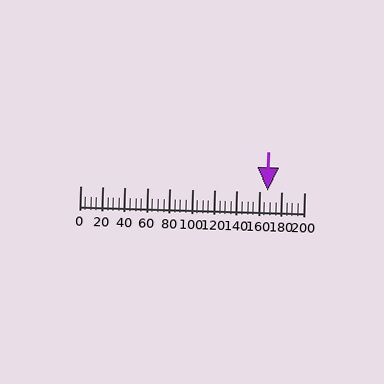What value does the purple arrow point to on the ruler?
The purple arrow points to approximately 168.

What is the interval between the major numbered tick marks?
The major tick marks are spaced 20 units apart.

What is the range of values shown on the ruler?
The ruler shows values from 0 to 200.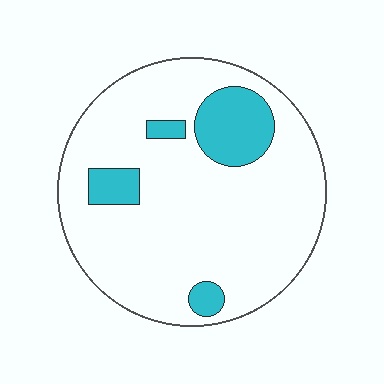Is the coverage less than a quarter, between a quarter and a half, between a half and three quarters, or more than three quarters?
Less than a quarter.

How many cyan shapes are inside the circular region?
4.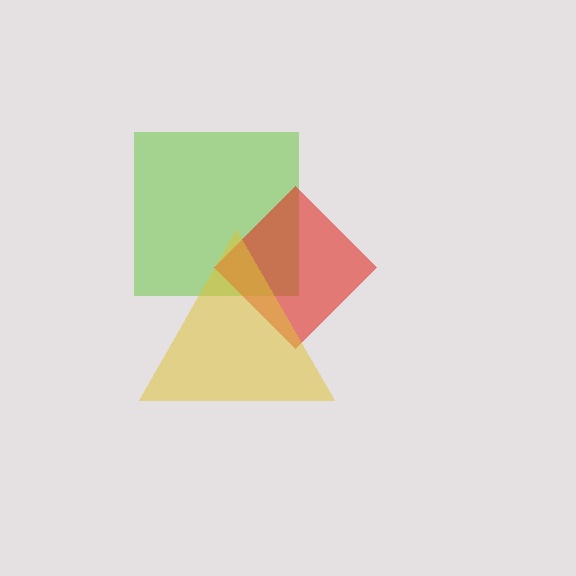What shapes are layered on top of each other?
The layered shapes are: a lime square, a red diamond, a yellow triangle.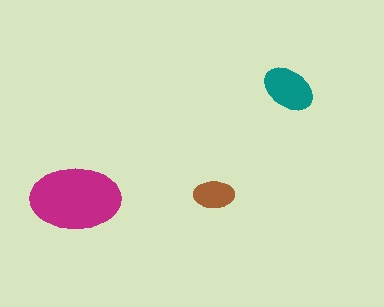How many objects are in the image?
There are 3 objects in the image.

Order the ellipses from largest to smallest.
the magenta one, the teal one, the brown one.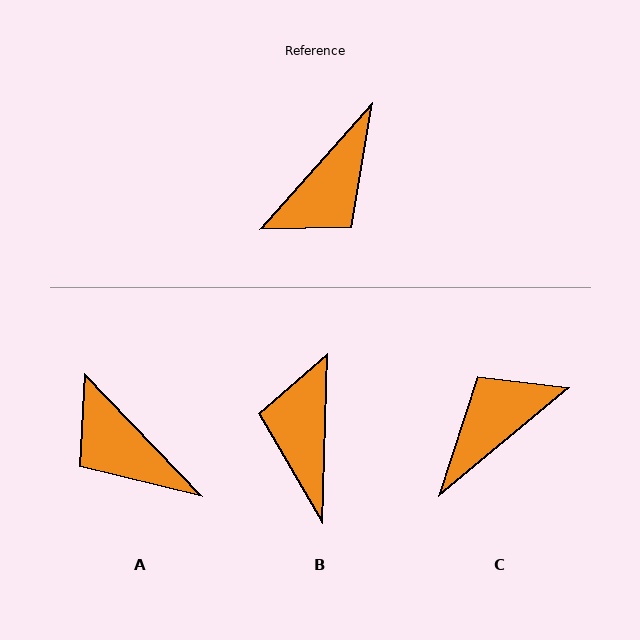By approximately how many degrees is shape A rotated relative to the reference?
Approximately 94 degrees clockwise.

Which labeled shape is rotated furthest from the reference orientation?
C, about 172 degrees away.